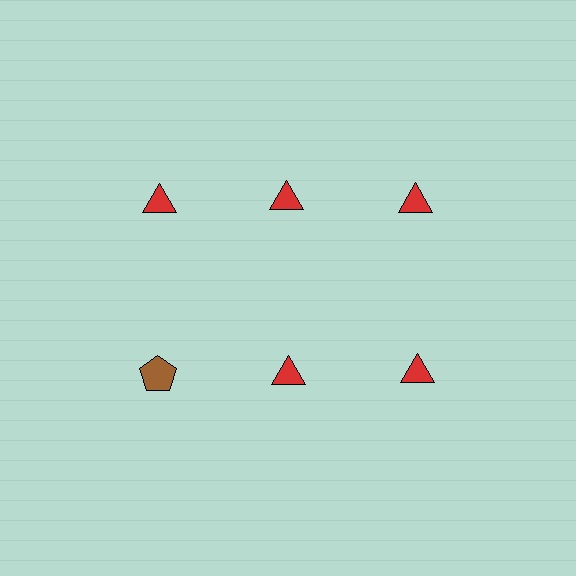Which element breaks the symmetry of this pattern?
The brown pentagon in the second row, leftmost column breaks the symmetry. All other shapes are red triangles.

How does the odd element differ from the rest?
It differs in both color (brown instead of red) and shape (pentagon instead of triangle).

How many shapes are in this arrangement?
There are 6 shapes arranged in a grid pattern.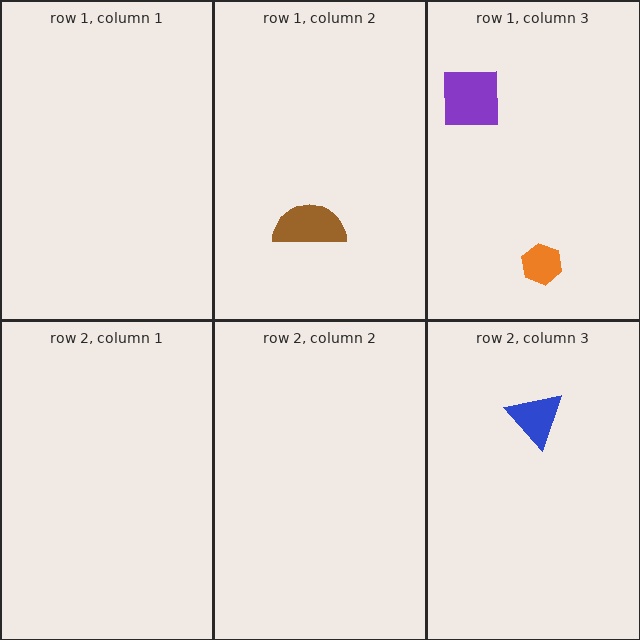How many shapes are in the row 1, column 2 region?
1.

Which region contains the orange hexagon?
The row 1, column 3 region.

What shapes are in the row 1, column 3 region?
The orange hexagon, the purple square.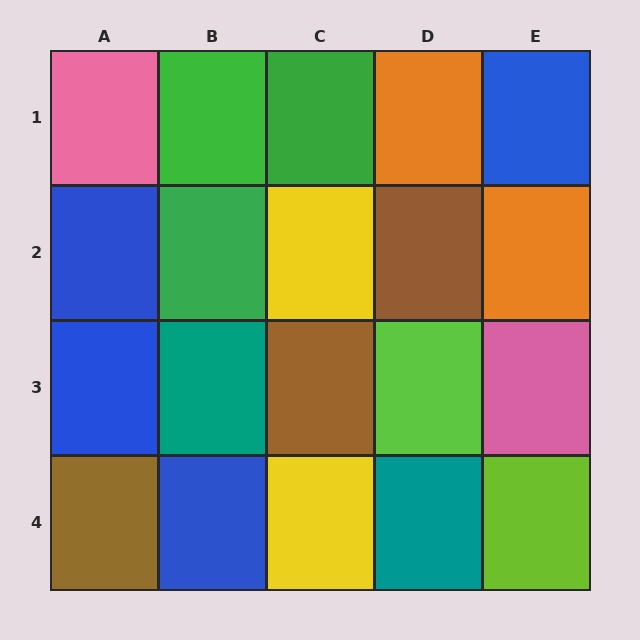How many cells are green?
3 cells are green.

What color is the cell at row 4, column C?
Yellow.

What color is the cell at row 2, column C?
Yellow.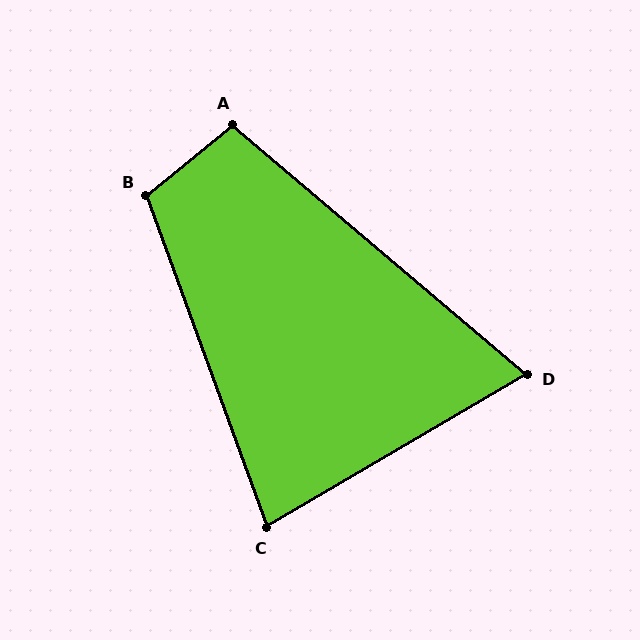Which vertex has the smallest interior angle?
D, at approximately 71 degrees.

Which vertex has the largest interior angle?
B, at approximately 109 degrees.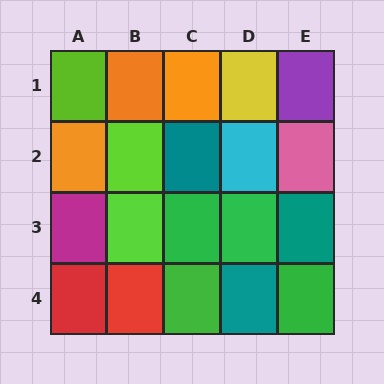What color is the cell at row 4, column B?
Red.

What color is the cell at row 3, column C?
Green.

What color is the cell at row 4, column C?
Green.